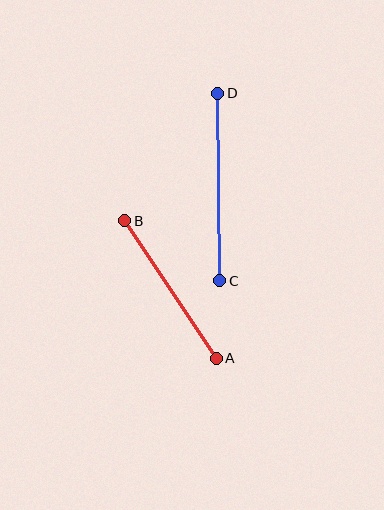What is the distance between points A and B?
The distance is approximately 165 pixels.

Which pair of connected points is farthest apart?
Points C and D are farthest apart.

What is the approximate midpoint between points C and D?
The midpoint is at approximately (219, 187) pixels.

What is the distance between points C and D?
The distance is approximately 187 pixels.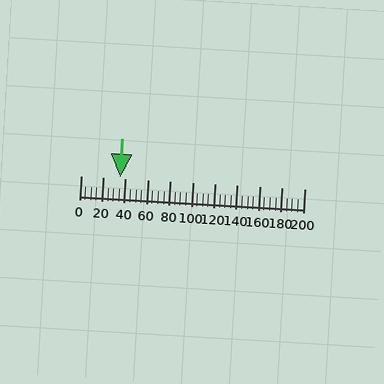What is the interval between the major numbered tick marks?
The major tick marks are spaced 20 units apart.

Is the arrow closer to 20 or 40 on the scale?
The arrow is closer to 40.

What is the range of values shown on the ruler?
The ruler shows values from 0 to 200.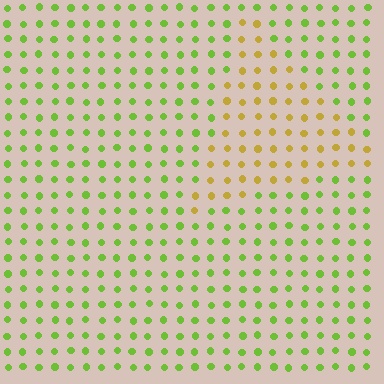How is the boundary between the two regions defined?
The boundary is defined purely by a slight shift in hue (about 47 degrees). Spacing, size, and orientation are identical on both sides.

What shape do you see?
I see a triangle.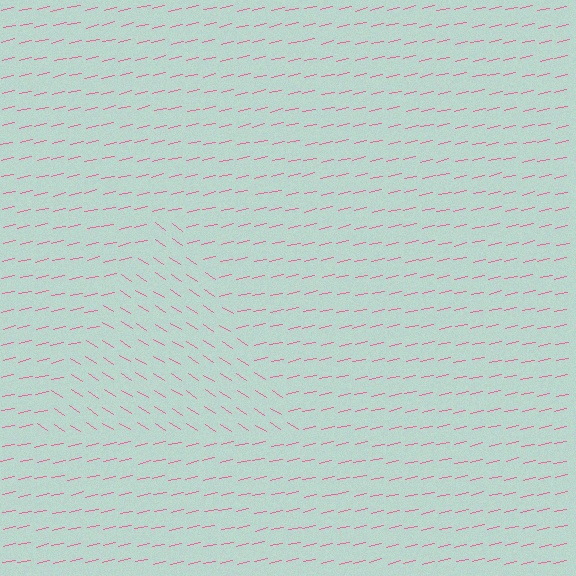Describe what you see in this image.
The image is filled with small pink line segments. A triangle region in the image has lines oriented differently from the surrounding lines, creating a visible texture boundary.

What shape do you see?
I see a triangle.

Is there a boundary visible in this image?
Yes, there is a texture boundary formed by a change in line orientation.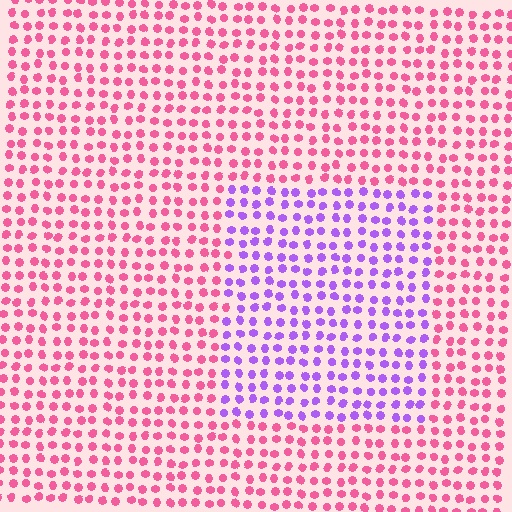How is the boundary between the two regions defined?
The boundary is defined purely by a slight shift in hue (about 62 degrees). Spacing, size, and orientation are identical on both sides.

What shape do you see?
I see a rectangle.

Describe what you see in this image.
The image is filled with small pink elements in a uniform arrangement. A rectangle-shaped region is visible where the elements are tinted to a slightly different hue, forming a subtle color boundary.